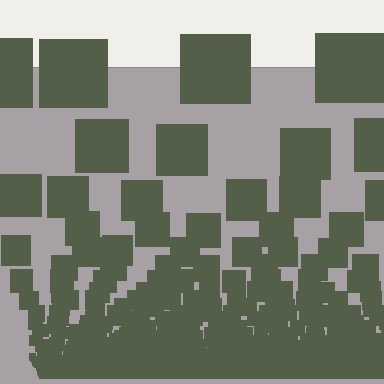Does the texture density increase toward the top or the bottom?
Density increases toward the bottom.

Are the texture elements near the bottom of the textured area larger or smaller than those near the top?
Smaller. The gradient is inverted — elements near the bottom are smaller and denser.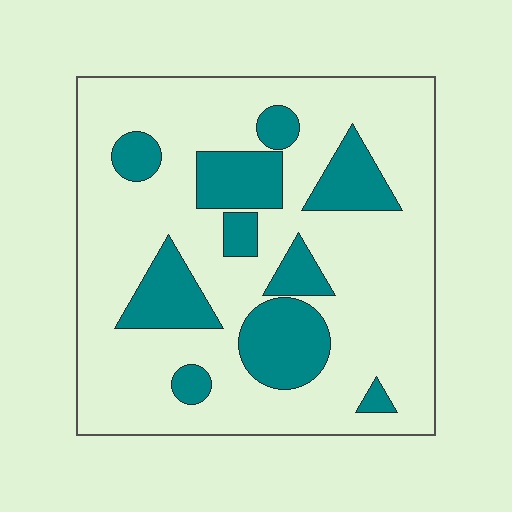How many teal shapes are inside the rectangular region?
10.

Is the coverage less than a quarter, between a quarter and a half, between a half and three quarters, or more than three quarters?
Less than a quarter.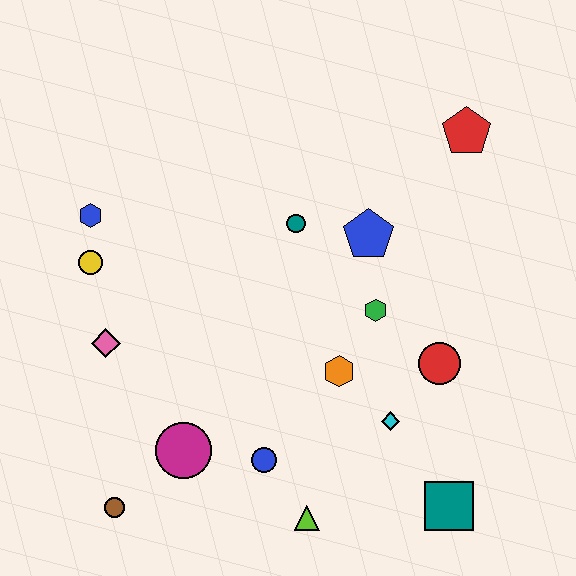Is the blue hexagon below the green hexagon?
No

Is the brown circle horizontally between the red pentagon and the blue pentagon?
No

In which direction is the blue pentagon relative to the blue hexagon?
The blue pentagon is to the right of the blue hexagon.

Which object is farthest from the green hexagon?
The brown circle is farthest from the green hexagon.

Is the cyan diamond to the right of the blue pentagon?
Yes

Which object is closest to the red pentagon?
The blue pentagon is closest to the red pentagon.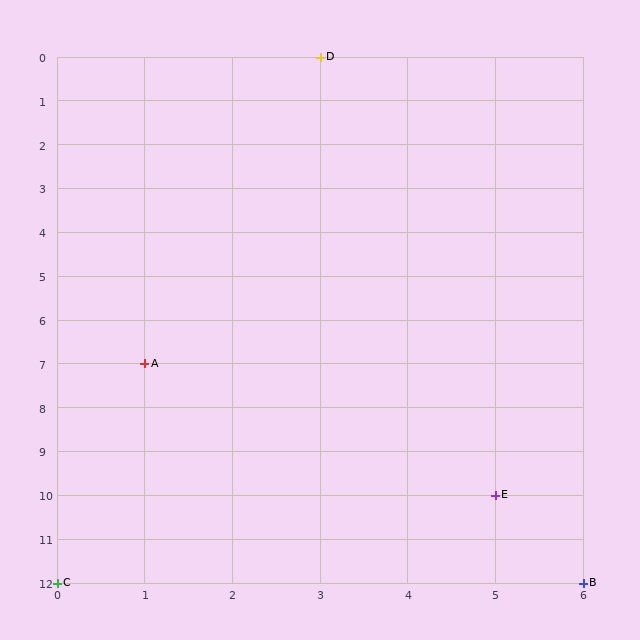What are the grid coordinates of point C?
Point C is at grid coordinates (0, 12).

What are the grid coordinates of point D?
Point D is at grid coordinates (3, 0).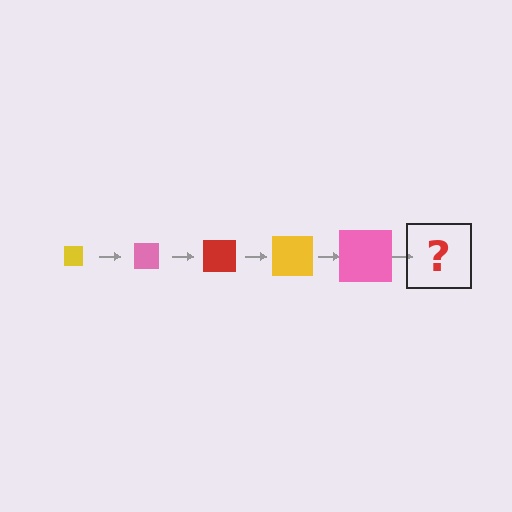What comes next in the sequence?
The next element should be a red square, larger than the previous one.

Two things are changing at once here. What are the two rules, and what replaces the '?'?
The two rules are that the square grows larger each step and the color cycles through yellow, pink, and red. The '?' should be a red square, larger than the previous one.